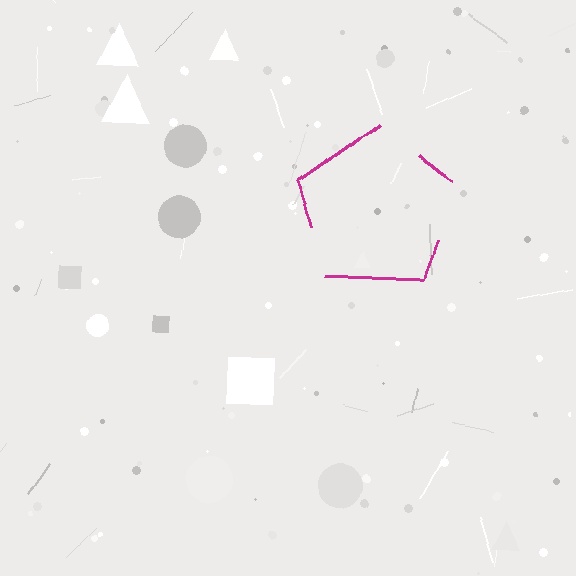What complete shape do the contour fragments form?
The contour fragments form a pentagon.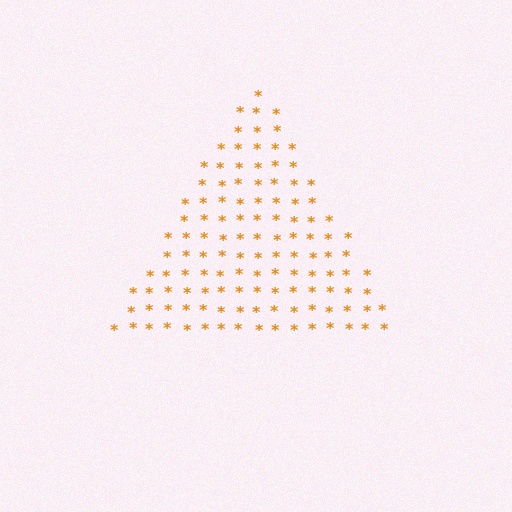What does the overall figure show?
The overall figure shows a triangle.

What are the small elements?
The small elements are asterisks.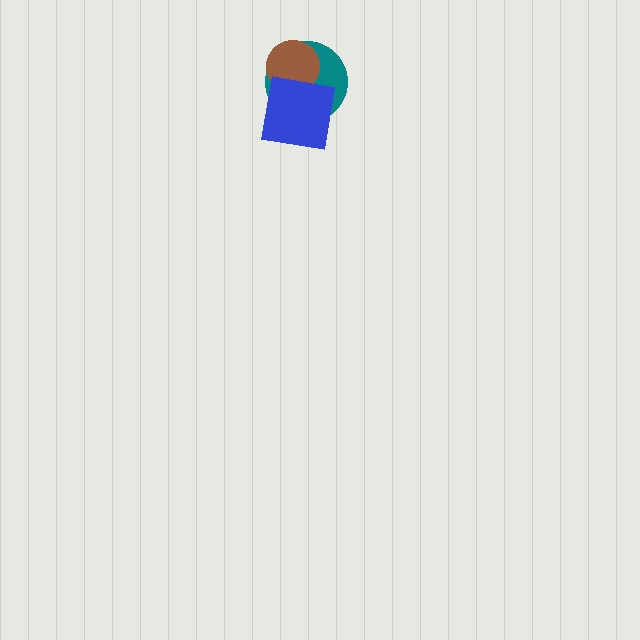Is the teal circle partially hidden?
Yes, it is partially covered by another shape.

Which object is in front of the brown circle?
The blue square is in front of the brown circle.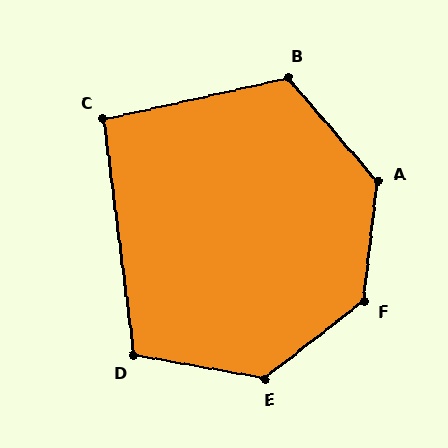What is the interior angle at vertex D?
Approximately 107 degrees (obtuse).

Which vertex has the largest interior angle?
F, at approximately 135 degrees.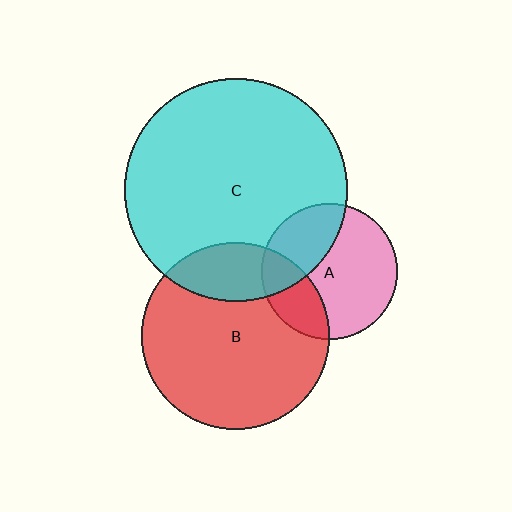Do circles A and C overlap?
Yes.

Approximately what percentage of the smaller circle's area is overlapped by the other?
Approximately 35%.